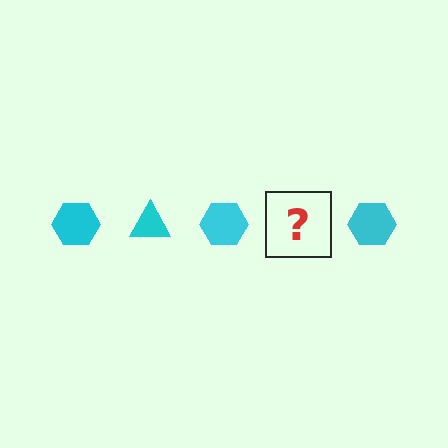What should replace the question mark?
The question mark should be replaced with a cyan triangle.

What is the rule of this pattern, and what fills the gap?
The rule is that the pattern cycles through hexagon, triangle shapes in cyan. The gap should be filled with a cyan triangle.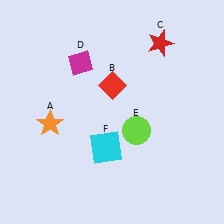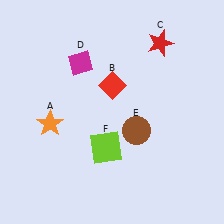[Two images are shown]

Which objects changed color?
E changed from lime to brown. F changed from cyan to lime.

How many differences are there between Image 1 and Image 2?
There are 2 differences between the two images.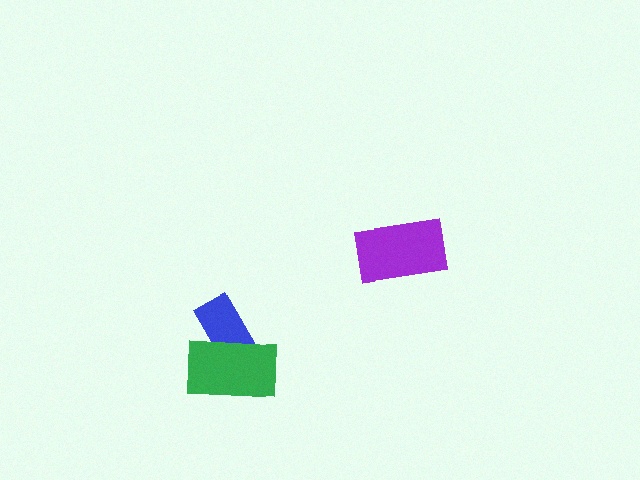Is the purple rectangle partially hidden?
No, no other shape covers it.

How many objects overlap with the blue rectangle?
1 object overlaps with the blue rectangle.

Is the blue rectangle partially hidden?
Yes, it is partially covered by another shape.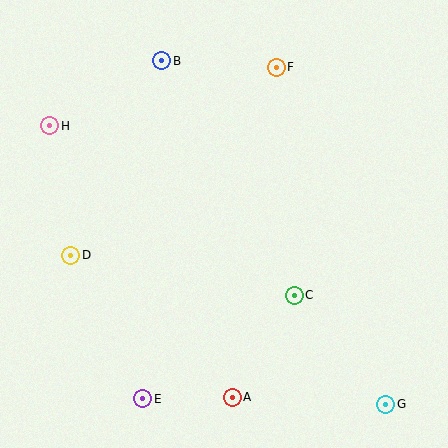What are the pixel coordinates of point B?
Point B is at (162, 61).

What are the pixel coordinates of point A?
Point A is at (232, 397).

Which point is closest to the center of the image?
Point C at (294, 295) is closest to the center.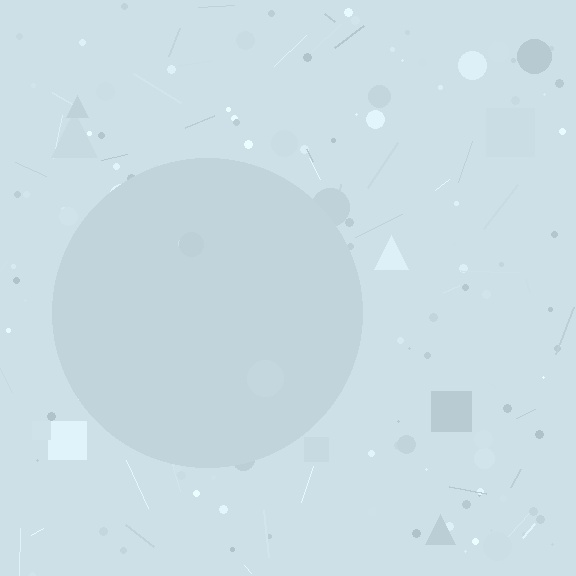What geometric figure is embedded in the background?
A circle is embedded in the background.